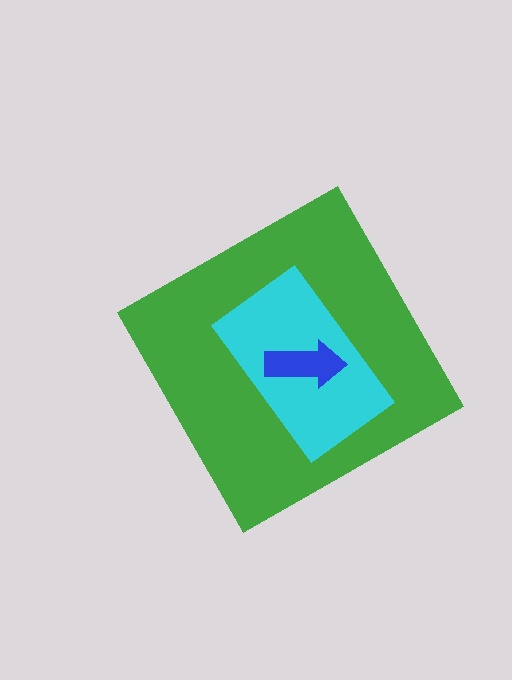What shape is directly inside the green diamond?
The cyan rectangle.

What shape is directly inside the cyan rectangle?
The blue arrow.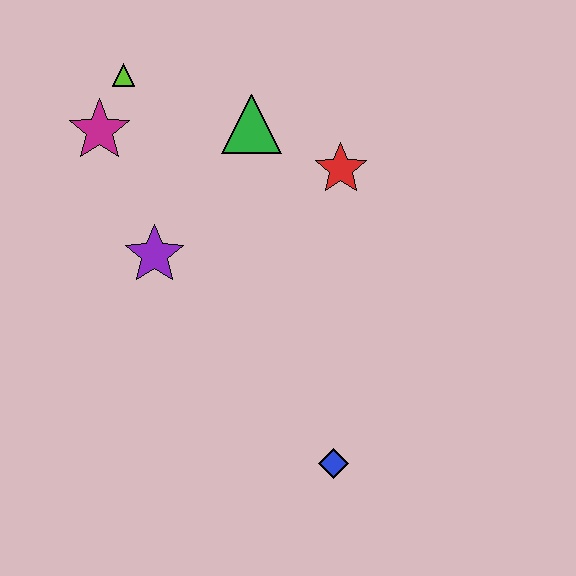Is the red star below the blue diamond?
No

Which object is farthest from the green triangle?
The blue diamond is farthest from the green triangle.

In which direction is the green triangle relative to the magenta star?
The green triangle is to the right of the magenta star.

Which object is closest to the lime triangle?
The magenta star is closest to the lime triangle.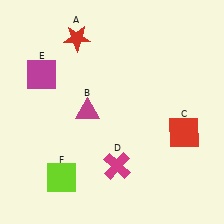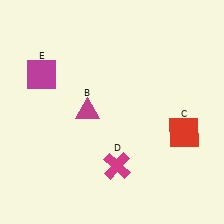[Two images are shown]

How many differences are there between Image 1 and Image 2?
There are 2 differences between the two images.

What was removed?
The lime square (F), the red star (A) were removed in Image 2.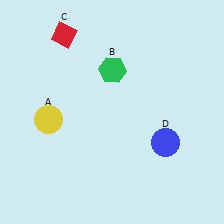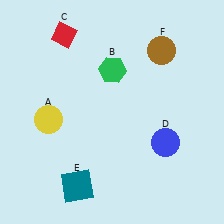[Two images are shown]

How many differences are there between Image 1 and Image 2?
There are 2 differences between the two images.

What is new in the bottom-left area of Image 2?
A teal square (E) was added in the bottom-left area of Image 2.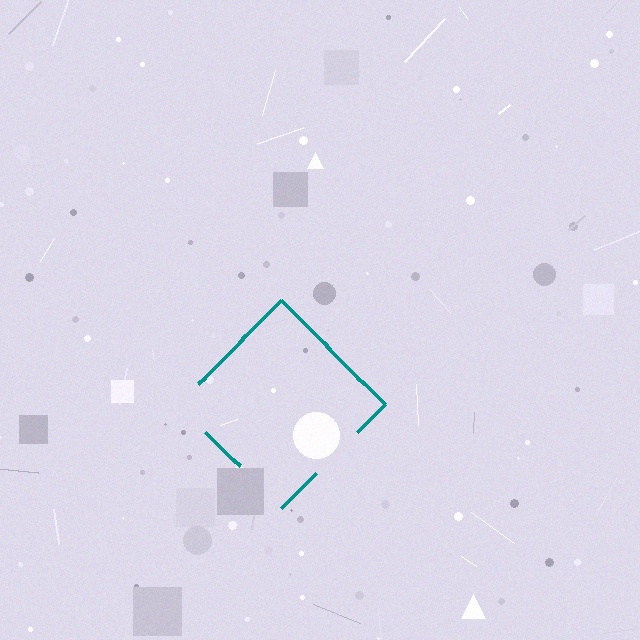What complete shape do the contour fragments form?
The contour fragments form a diamond.